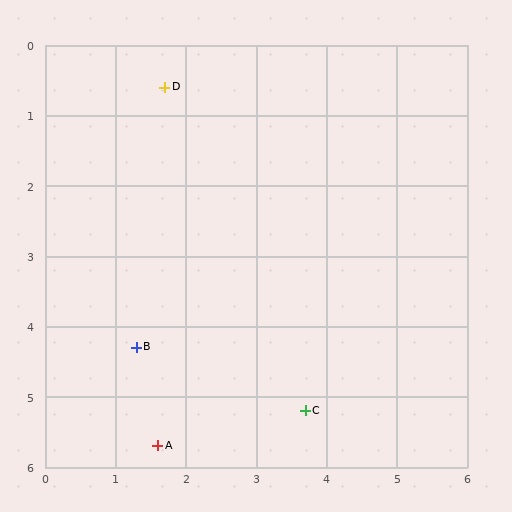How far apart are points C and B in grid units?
Points C and B are about 2.6 grid units apart.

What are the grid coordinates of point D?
Point D is at approximately (1.7, 0.6).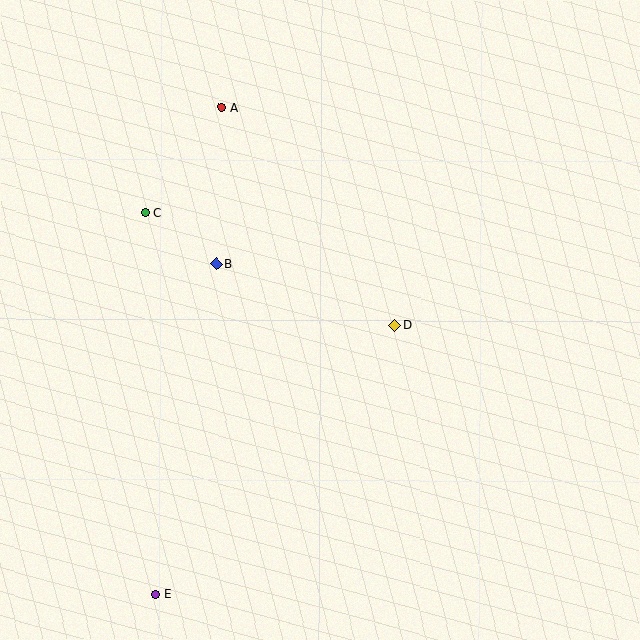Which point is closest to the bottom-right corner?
Point D is closest to the bottom-right corner.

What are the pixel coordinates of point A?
Point A is at (222, 107).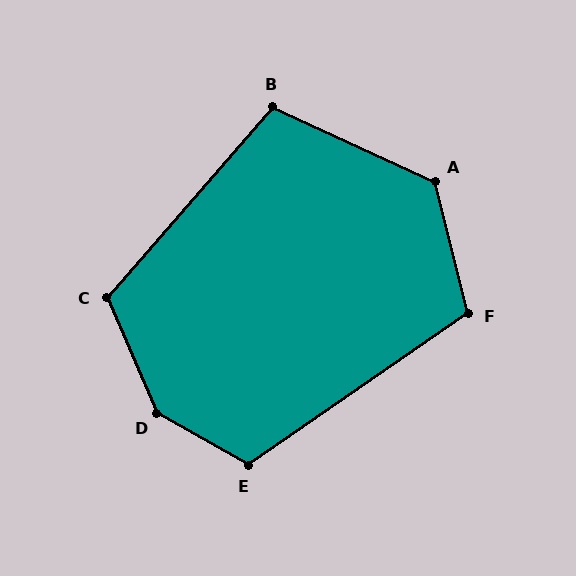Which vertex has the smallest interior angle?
B, at approximately 106 degrees.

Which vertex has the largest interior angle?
D, at approximately 143 degrees.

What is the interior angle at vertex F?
Approximately 111 degrees (obtuse).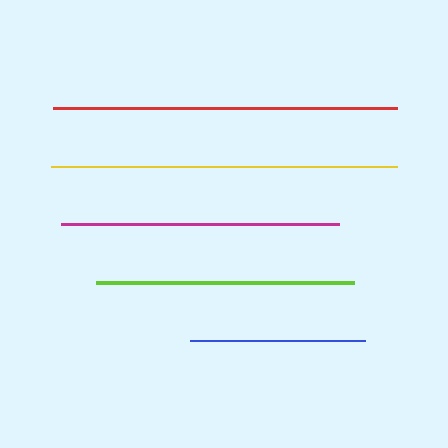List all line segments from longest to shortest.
From longest to shortest: yellow, red, magenta, lime, blue.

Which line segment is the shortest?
The blue line is the shortest at approximately 175 pixels.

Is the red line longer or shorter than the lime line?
The red line is longer than the lime line.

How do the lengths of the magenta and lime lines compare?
The magenta and lime lines are approximately the same length.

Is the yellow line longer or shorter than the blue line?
The yellow line is longer than the blue line.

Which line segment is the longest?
The yellow line is the longest at approximately 347 pixels.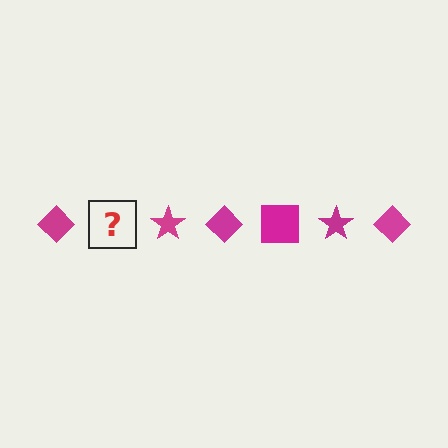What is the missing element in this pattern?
The missing element is a magenta square.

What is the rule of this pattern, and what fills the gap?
The rule is that the pattern cycles through diamond, square, star shapes in magenta. The gap should be filled with a magenta square.